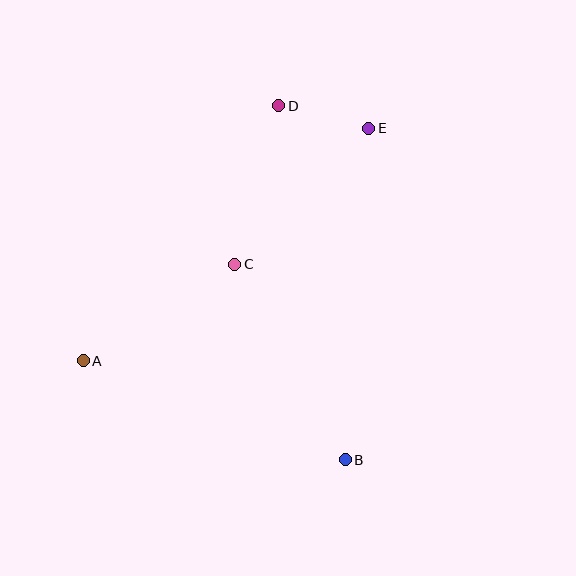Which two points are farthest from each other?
Points A and E are farthest from each other.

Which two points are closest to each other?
Points D and E are closest to each other.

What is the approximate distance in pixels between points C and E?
The distance between C and E is approximately 191 pixels.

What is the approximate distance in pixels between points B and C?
The distance between B and C is approximately 224 pixels.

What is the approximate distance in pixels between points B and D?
The distance between B and D is approximately 360 pixels.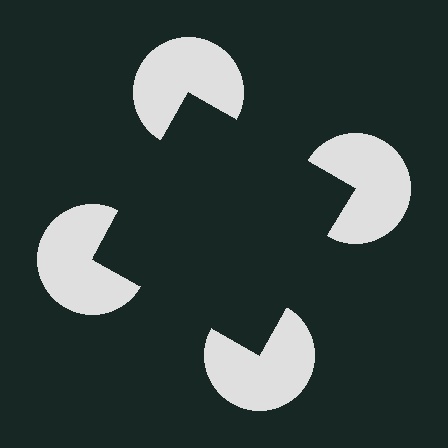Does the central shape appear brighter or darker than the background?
It typically appears slightly darker than the background, even though no actual brightness change is drawn.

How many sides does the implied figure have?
4 sides.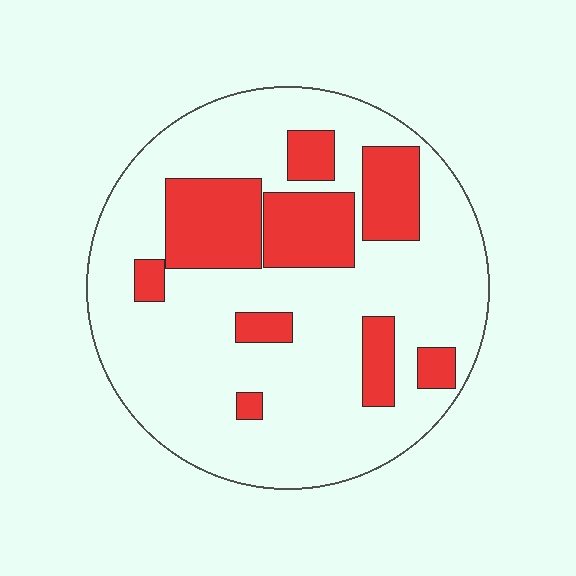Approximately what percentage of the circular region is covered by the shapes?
Approximately 25%.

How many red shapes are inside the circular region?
9.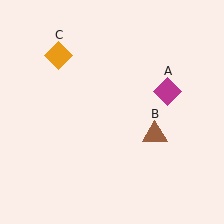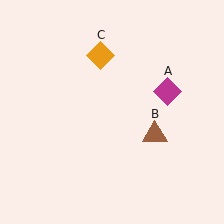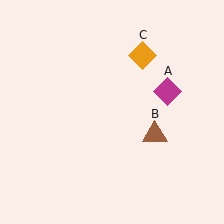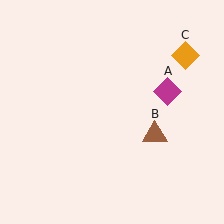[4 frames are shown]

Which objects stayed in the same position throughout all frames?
Magenta diamond (object A) and brown triangle (object B) remained stationary.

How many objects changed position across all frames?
1 object changed position: orange diamond (object C).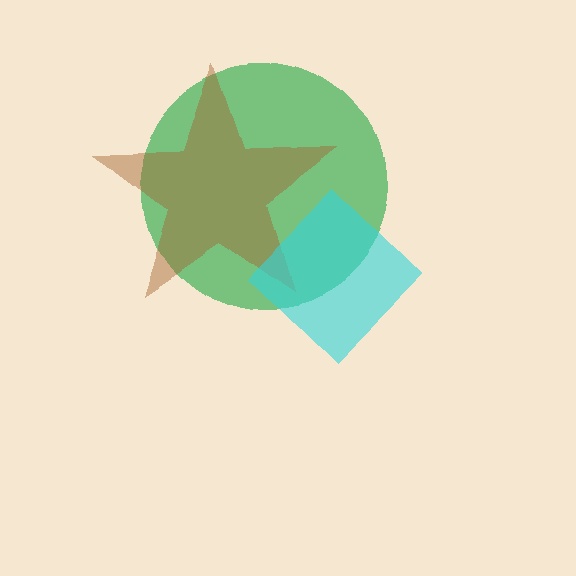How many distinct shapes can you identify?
There are 3 distinct shapes: a green circle, a brown star, a cyan diamond.